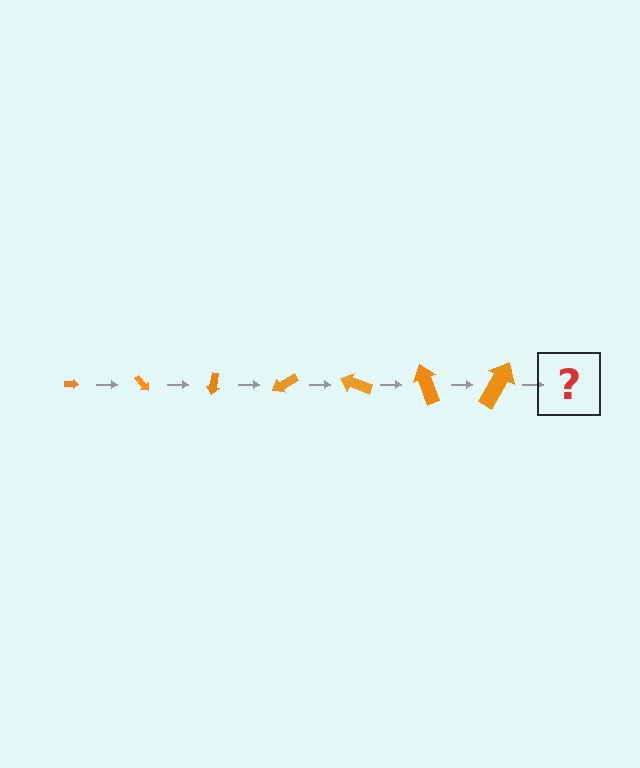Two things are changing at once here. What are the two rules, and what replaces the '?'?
The two rules are that the arrow grows larger each step and it rotates 50 degrees each step. The '?' should be an arrow, larger than the previous one and rotated 350 degrees from the start.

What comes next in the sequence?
The next element should be an arrow, larger than the previous one and rotated 350 degrees from the start.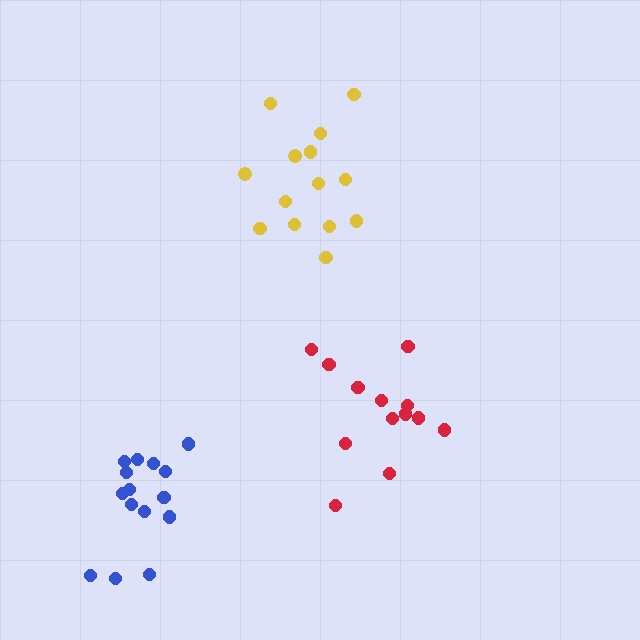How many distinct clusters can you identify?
There are 3 distinct clusters.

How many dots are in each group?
Group 1: 13 dots, Group 2: 14 dots, Group 3: 15 dots (42 total).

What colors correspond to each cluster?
The clusters are colored: red, yellow, blue.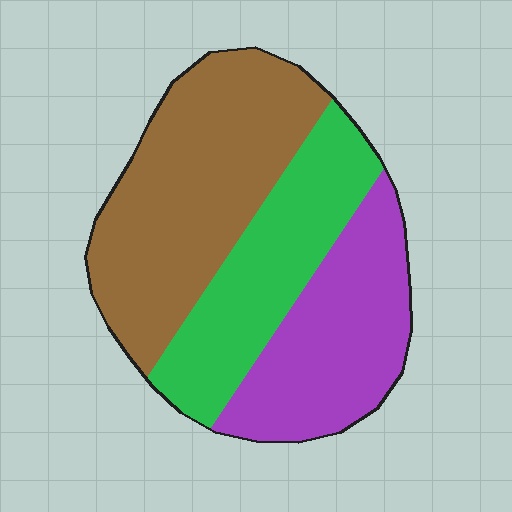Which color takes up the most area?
Brown, at roughly 45%.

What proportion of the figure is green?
Green takes up about one quarter (1/4) of the figure.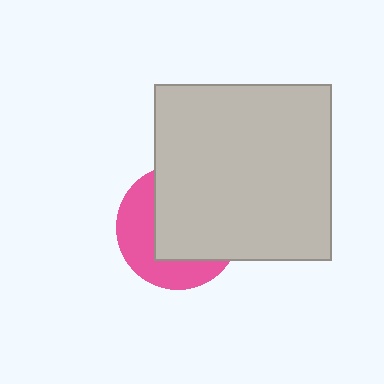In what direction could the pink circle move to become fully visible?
The pink circle could move toward the lower-left. That would shift it out from behind the light gray square entirely.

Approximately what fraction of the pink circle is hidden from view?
Roughly 61% of the pink circle is hidden behind the light gray square.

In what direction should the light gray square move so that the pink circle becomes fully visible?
The light gray square should move toward the upper-right. That is the shortest direction to clear the overlap and leave the pink circle fully visible.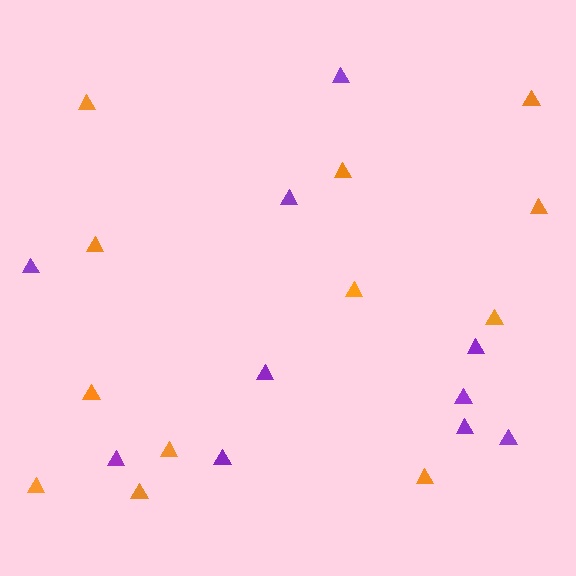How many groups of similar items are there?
There are 2 groups: one group of orange triangles (12) and one group of purple triangles (10).